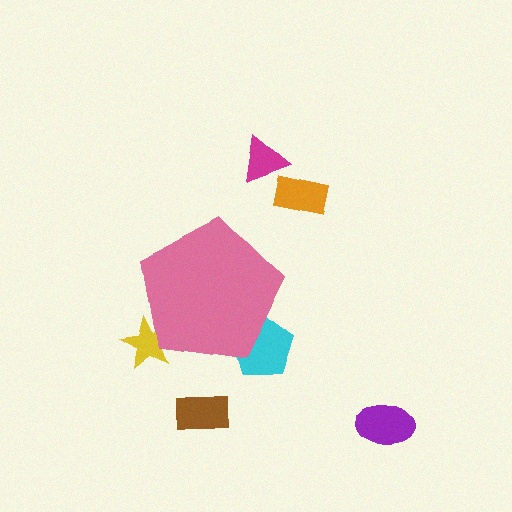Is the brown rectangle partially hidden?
No, the brown rectangle is fully visible.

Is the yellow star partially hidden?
Yes, the yellow star is partially hidden behind the pink pentagon.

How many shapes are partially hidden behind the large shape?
2 shapes are partially hidden.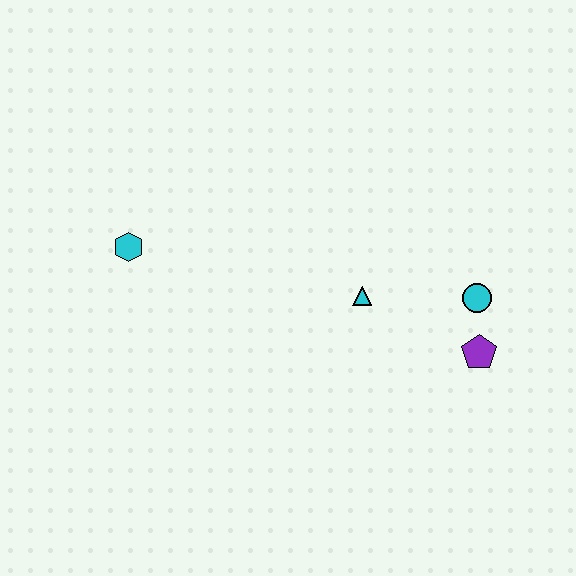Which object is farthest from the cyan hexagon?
The purple pentagon is farthest from the cyan hexagon.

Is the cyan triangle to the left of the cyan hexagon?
No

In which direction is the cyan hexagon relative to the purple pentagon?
The cyan hexagon is to the left of the purple pentagon.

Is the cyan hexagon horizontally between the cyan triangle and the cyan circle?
No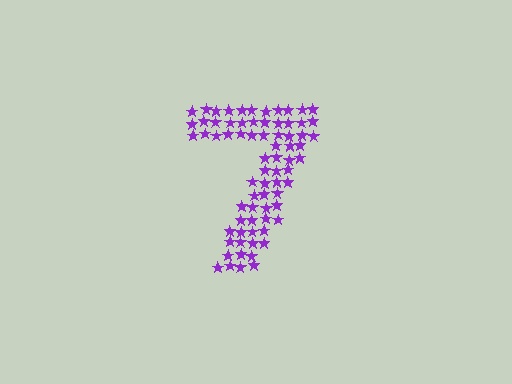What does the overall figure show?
The overall figure shows the digit 7.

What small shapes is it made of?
It is made of small stars.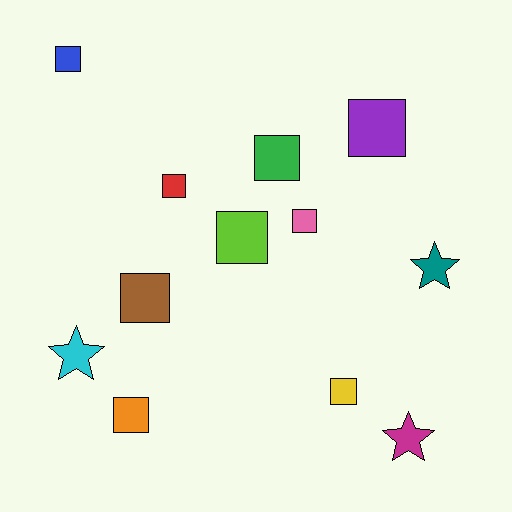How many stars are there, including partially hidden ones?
There are 3 stars.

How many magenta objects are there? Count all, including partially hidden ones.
There is 1 magenta object.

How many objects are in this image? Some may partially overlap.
There are 12 objects.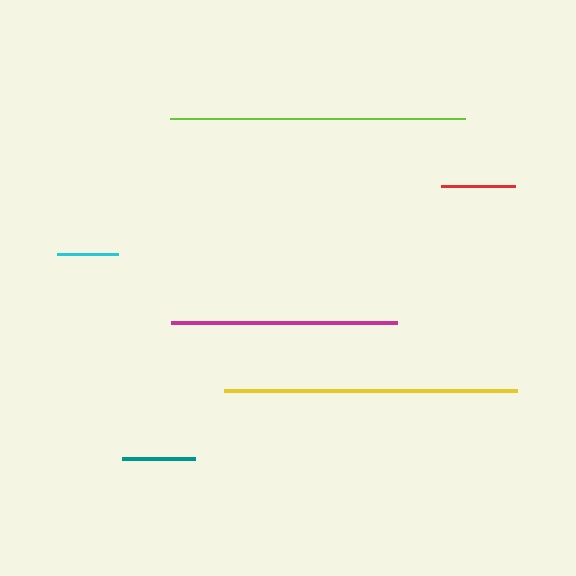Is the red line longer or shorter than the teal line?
The red line is longer than the teal line.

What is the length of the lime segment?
The lime segment is approximately 295 pixels long.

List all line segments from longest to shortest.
From longest to shortest: lime, yellow, magenta, red, teal, cyan.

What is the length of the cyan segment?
The cyan segment is approximately 60 pixels long.